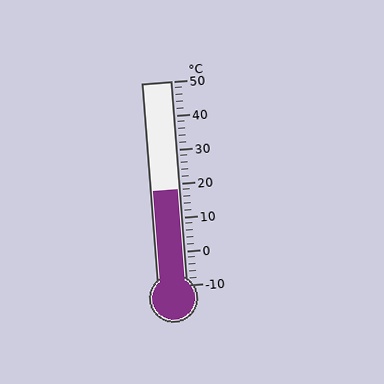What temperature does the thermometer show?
The thermometer shows approximately 18°C.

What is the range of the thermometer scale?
The thermometer scale ranges from -10°C to 50°C.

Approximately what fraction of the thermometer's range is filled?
The thermometer is filled to approximately 45% of its range.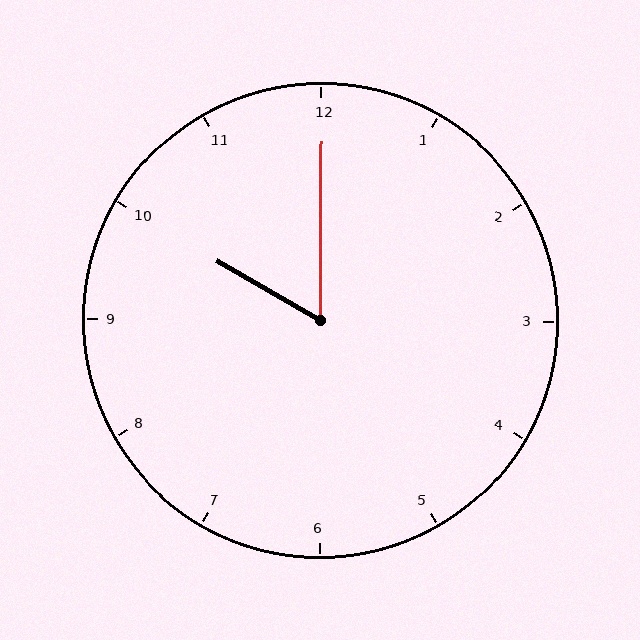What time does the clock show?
10:00.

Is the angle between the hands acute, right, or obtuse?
It is acute.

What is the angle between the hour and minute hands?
Approximately 60 degrees.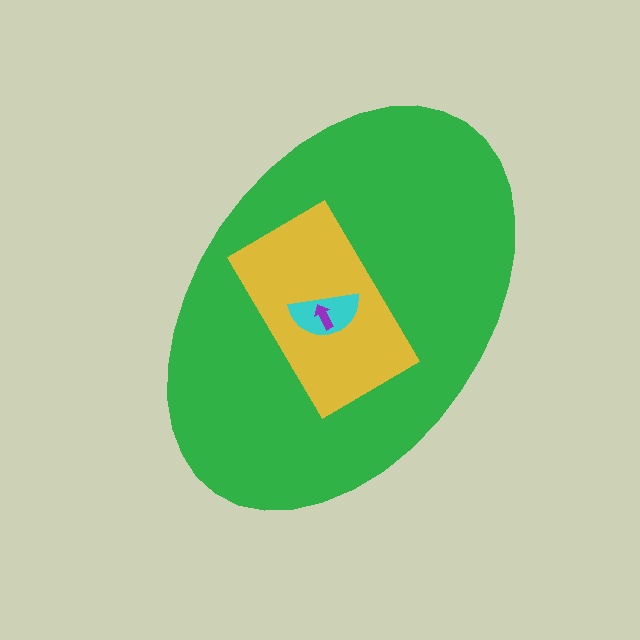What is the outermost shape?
The green ellipse.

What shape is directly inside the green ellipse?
The yellow rectangle.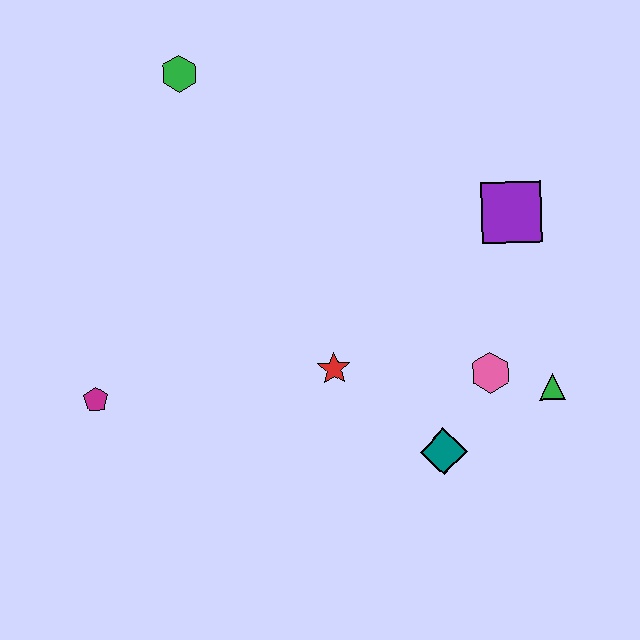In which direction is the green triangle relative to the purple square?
The green triangle is below the purple square.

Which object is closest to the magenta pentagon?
The red star is closest to the magenta pentagon.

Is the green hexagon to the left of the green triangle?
Yes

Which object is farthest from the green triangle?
The green hexagon is farthest from the green triangle.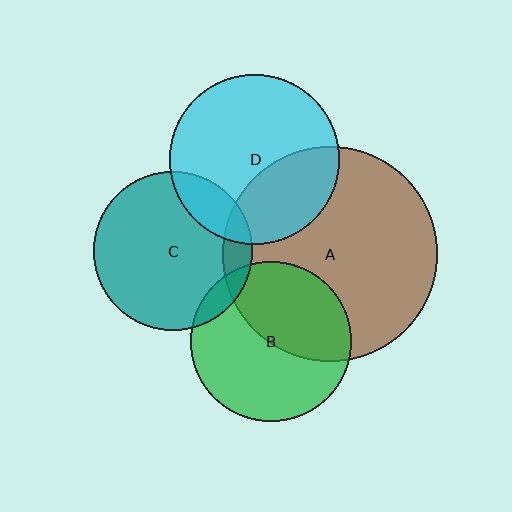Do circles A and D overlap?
Yes.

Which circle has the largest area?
Circle A (brown).